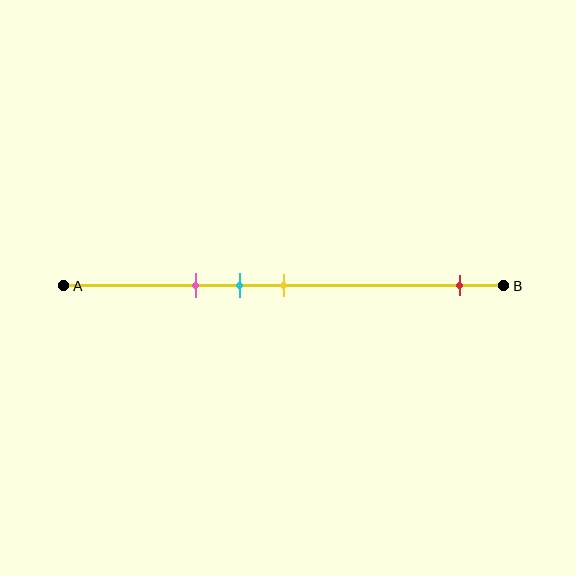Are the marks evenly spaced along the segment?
No, the marks are not evenly spaced.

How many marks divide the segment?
There are 4 marks dividing the segment.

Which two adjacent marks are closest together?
The cyan and yellow marks are the closest adjacent pair.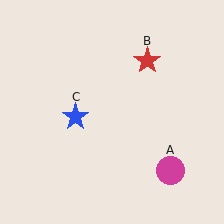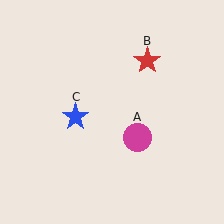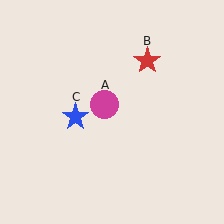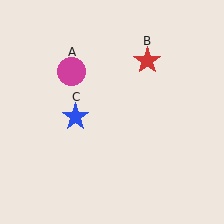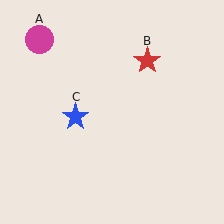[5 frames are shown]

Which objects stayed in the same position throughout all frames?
Red star (object B) and blue star (object C) remained stationary.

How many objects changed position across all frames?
1 object changed position: magenta circle (object A).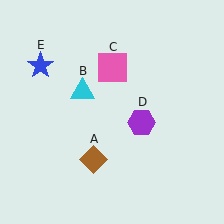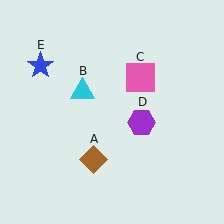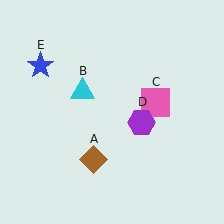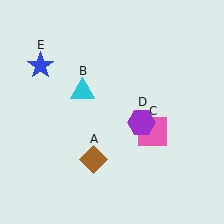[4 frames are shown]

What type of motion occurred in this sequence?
The pink square (object C) rotated clockwise around the center of the scene.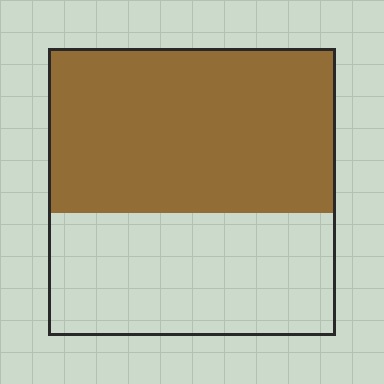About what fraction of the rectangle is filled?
About three fifths (3/5).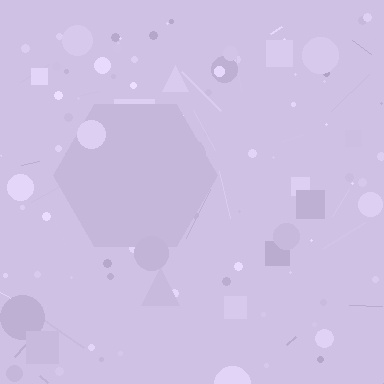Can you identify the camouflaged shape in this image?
The camouflaged shape is a hexagon.